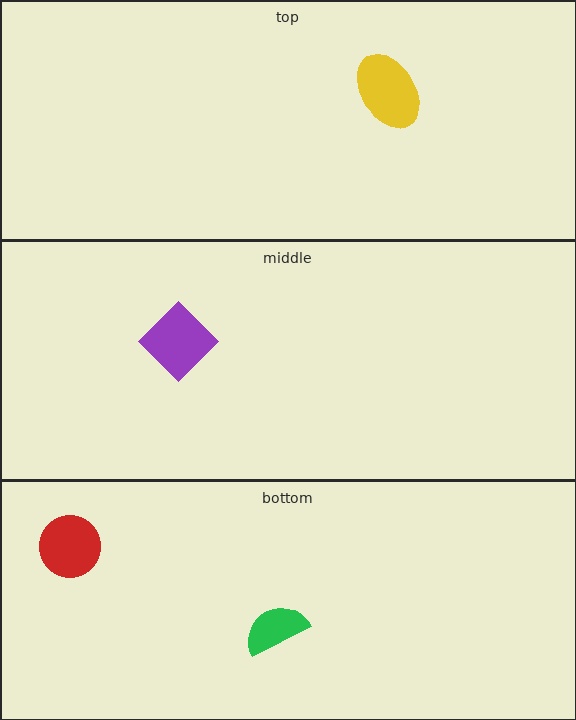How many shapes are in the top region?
1.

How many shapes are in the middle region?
1.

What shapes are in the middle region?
The purple diamond.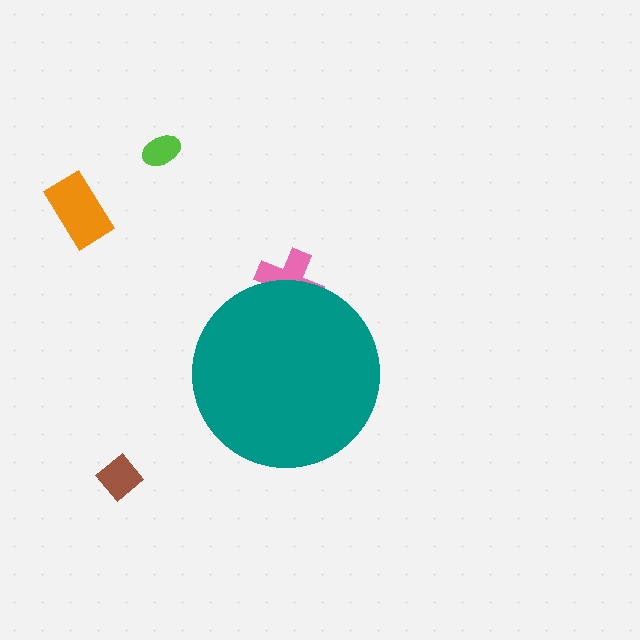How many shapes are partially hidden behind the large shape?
1 shape is partially hidden.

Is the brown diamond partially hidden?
No, the brown diamond is fully visible.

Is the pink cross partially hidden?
Yes, the pink cross is partially hidden behind the teal circle.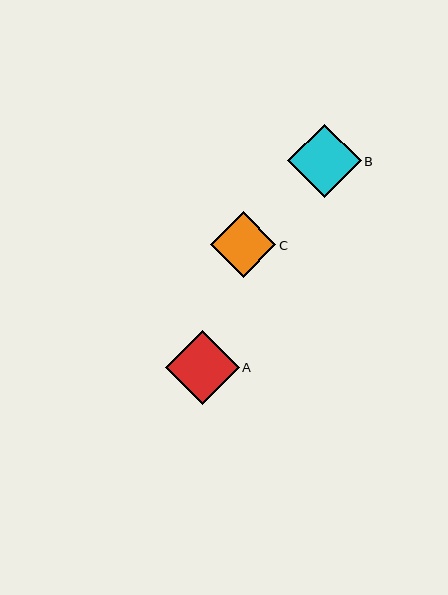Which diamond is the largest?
Diamond A is the largest with a size of approximately 74 pixels.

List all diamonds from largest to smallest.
From largest to smallest: A, B, C.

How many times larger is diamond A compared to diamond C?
Diamond A is approximately 1.1 times the size of diamond C.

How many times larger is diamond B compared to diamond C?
Diamond B is approximately 1.1 times the size of diamond C.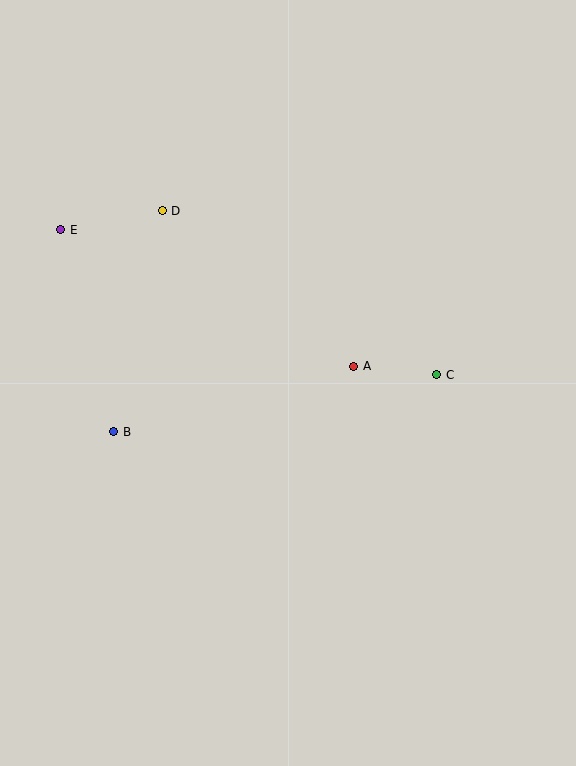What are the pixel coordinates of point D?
Point D is at (162, 211).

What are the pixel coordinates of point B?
Point B is at (114, 432).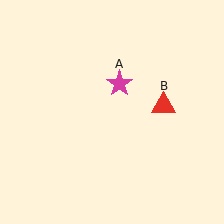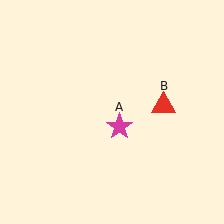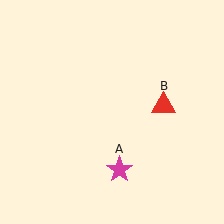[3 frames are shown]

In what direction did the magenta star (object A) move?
The magenta star (object A) moved down.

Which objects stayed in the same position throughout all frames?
Red triangle (object B) remained stationary.